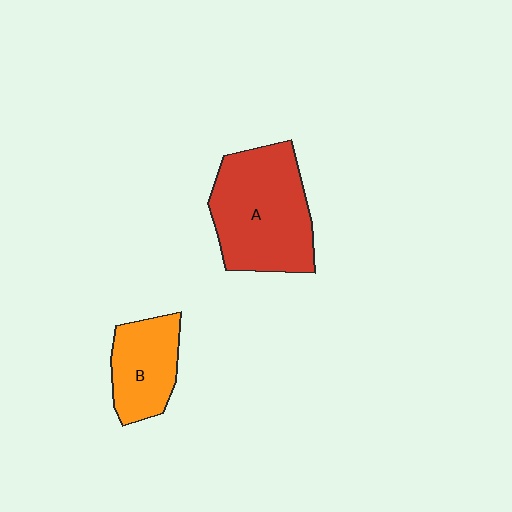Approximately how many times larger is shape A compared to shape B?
Approximately 1.8 times.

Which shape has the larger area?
Shape A (red).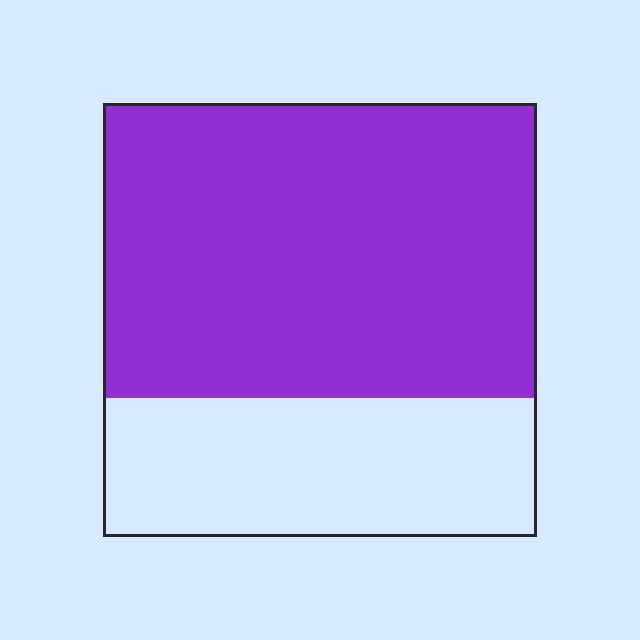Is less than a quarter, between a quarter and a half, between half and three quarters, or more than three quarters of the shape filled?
Between half and three quarters.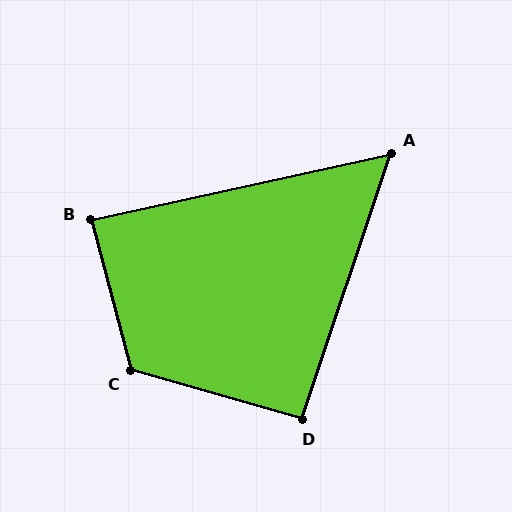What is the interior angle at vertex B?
Approximately 87 degrees (approximately right).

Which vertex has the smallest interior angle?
A, at approximately 59 degrees.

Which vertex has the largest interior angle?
C, at approximately 121 degrees.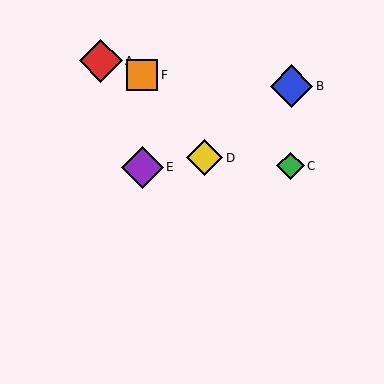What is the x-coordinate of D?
Object D is at x≈205.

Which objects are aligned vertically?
Objects E, F are aligned vertically.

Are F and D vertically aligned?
No, F is at x≈142 and D is at x≈205.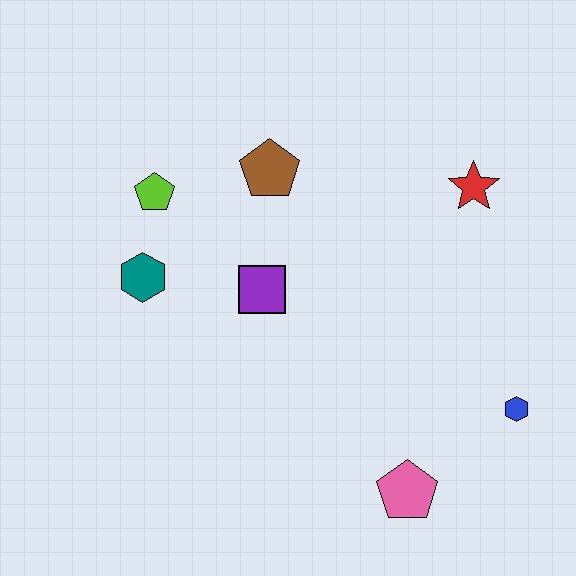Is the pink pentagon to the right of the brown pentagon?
Yes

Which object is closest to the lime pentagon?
The teal hexagon is closest to the lime pentagon.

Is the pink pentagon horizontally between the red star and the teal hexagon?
Yes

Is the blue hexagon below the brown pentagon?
Yes